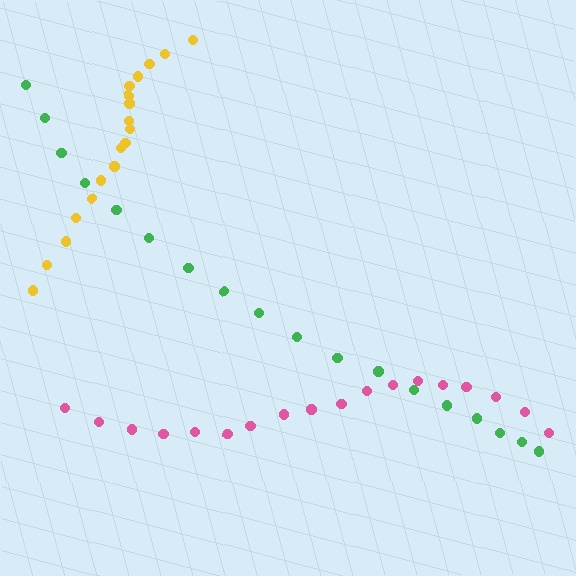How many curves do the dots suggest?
There are 3 distinct paths.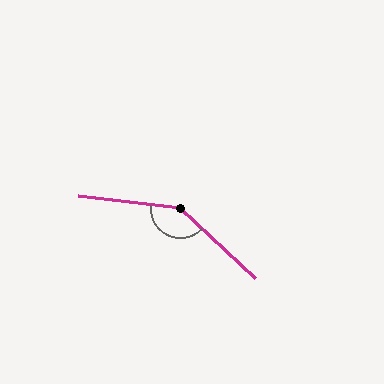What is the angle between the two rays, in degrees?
Approximately 144 degrees.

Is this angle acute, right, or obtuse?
It is obtuse.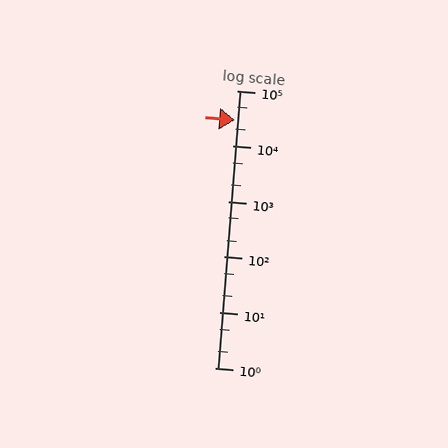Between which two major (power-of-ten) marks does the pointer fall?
The pointer is between 10000 and 100000.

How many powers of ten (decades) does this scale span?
The scale spans 5 decades, from 1 to 100000.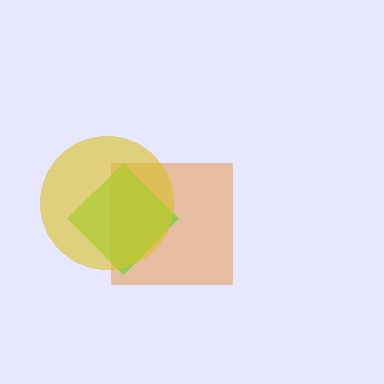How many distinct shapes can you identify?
There are 3 distinct shapes: an orange square, a lime diamond, a yellow circle.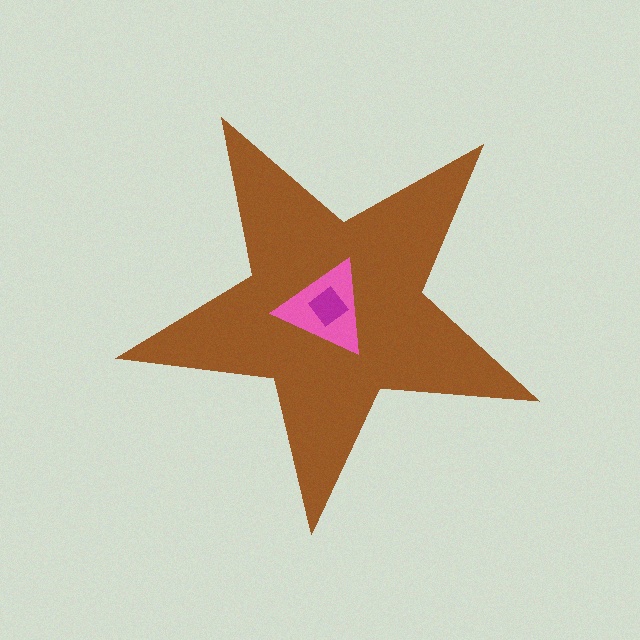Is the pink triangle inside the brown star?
Yes.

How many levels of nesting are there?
3.